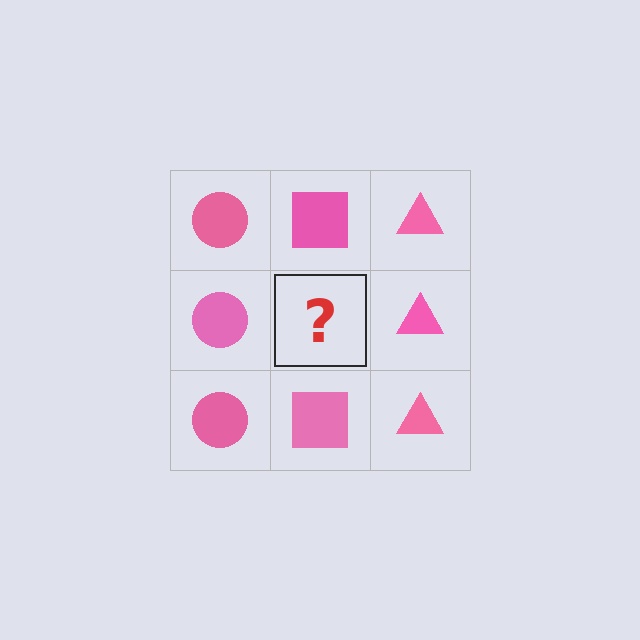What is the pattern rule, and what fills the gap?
The rule is that each column has a consistent shape. The gap should be filled with a pink square.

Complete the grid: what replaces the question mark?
The question mark should be replaced with a pink square.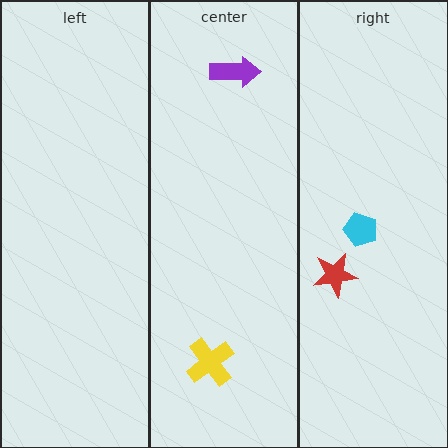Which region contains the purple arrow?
The center region.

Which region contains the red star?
The right region.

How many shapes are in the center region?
2.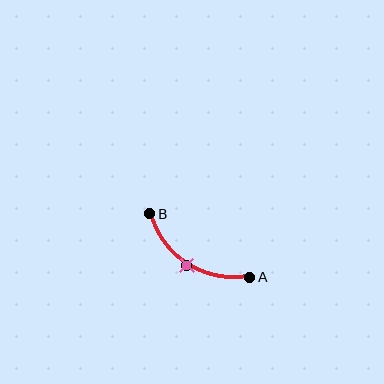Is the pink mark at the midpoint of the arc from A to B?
Yes. The pink mark lies on the arc at equal arc-length from both A and B — it is the arc midpoint.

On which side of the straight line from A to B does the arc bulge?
The arc bulges below the straight line connecting A and B.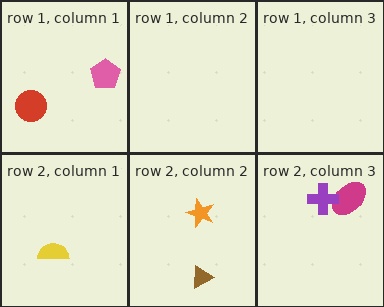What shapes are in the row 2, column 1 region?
The yellow semicircle.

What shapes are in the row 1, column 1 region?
The pink pentagon, the red circle.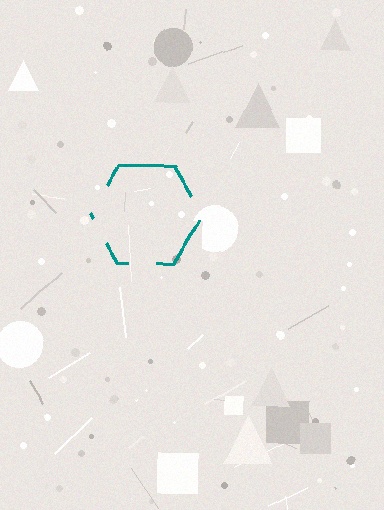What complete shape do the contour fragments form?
The contour fragments form a hexagon.